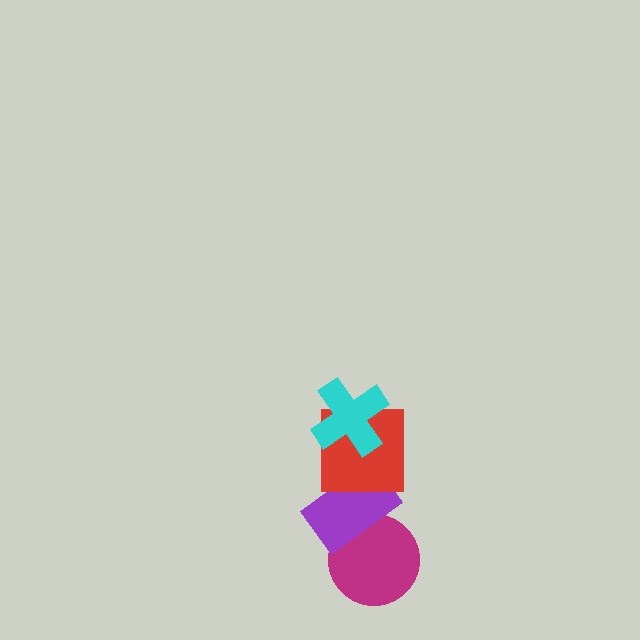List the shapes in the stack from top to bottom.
From top to bottom: the cyan cross, the red square, the purple rectangle, the magenta circle.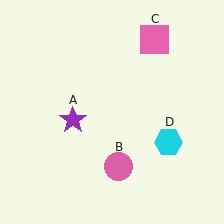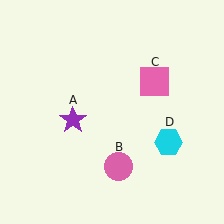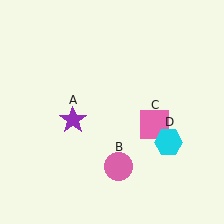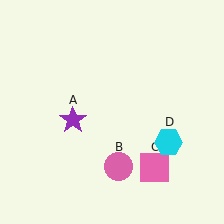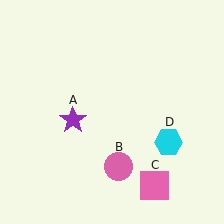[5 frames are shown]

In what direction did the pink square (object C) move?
The pink square (object C) moved down.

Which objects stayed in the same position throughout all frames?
Purple star (object A) and pink circle (object B) and cyan hexagon (object D) remained stationary.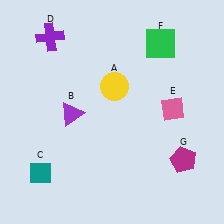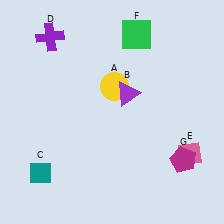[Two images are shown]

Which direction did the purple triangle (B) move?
The purple triangle (B) moved right.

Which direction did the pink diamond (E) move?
The pink diamond (E) moved down.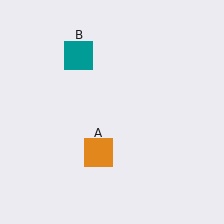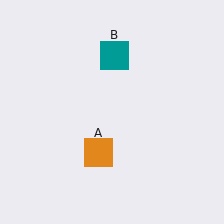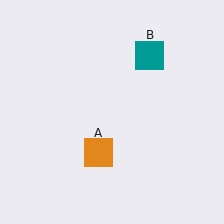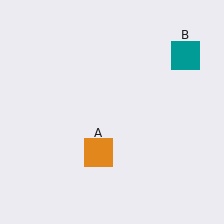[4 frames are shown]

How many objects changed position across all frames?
1 object changed position: teal square (object B).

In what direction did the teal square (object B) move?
The teal square (object B) moved right.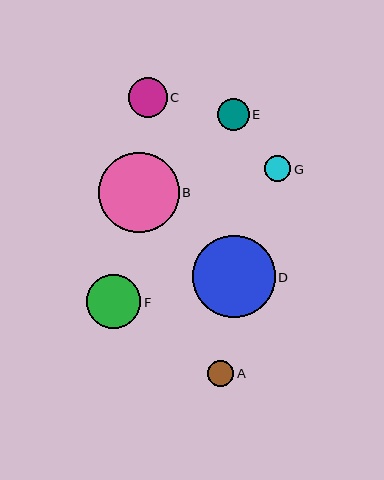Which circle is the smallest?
Circle A is the smallest with a size of approximately 26 pixels.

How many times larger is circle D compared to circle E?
Circle D is approximately 2.6 times the size of circle E.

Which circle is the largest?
Circle D is the largest with a size of approximately 82 pixels.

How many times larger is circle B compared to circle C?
Circle B is approximately 2.1 times the size of circle C.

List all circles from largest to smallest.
From largest to smallest: D, B, F, C, E, G, A.